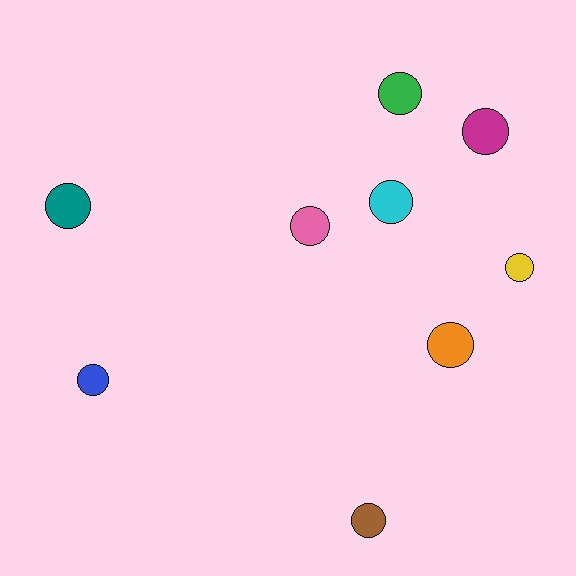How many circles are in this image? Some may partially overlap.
There are 9 circles.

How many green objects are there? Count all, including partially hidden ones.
There is 1 green object.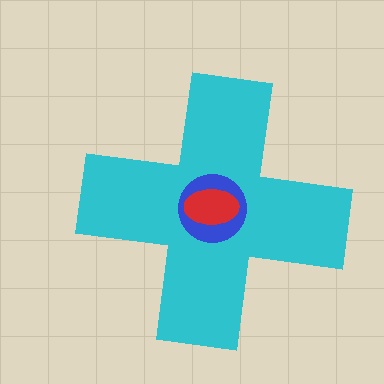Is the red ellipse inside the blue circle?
Yes.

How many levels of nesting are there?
3.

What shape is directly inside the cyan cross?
The blue circle.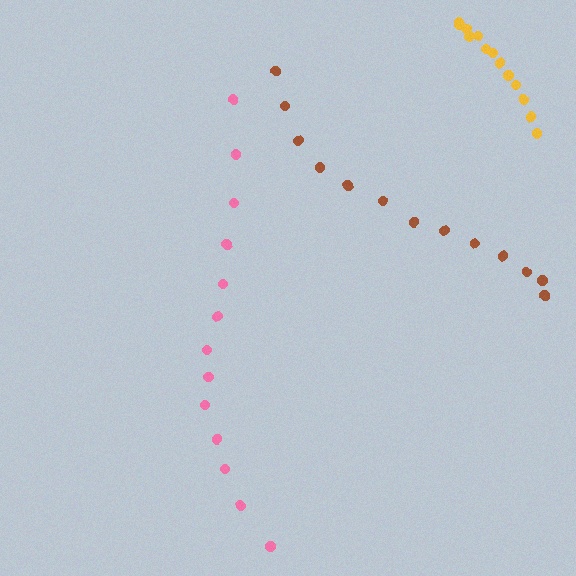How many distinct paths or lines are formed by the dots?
There are 3 distinct paths.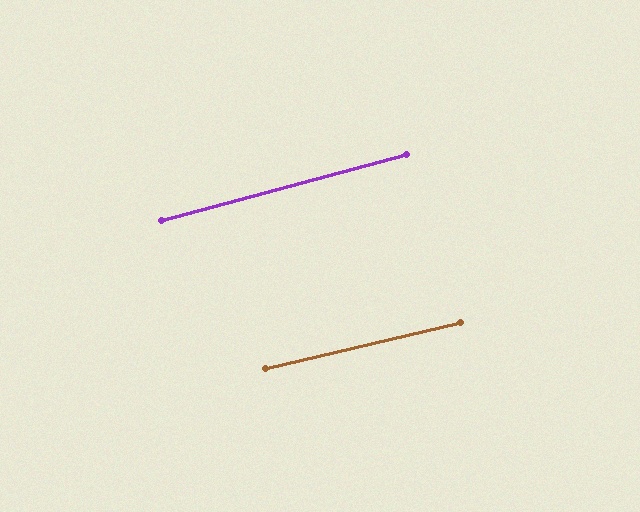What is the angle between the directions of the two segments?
Approximately 2 degrees.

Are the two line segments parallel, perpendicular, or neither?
Parallel — their directions differ by only 1.7°.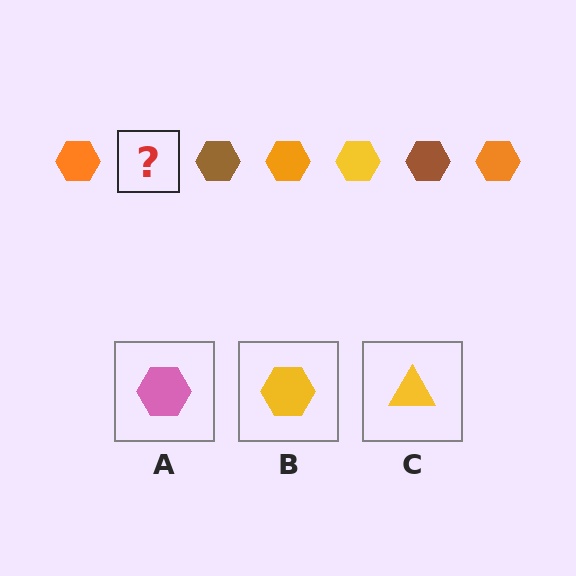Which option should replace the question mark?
Option B.